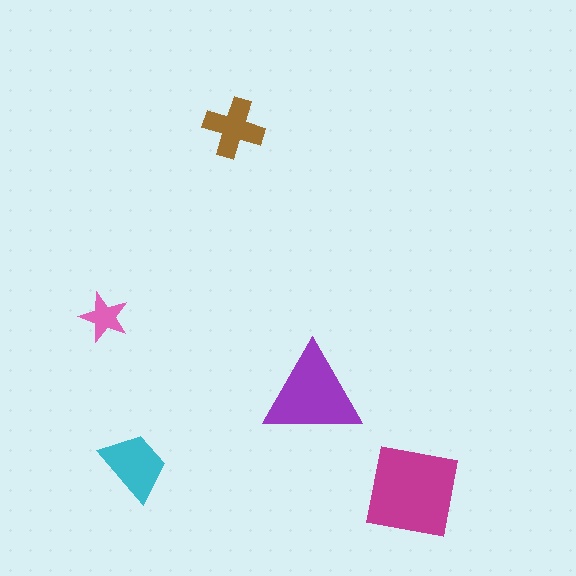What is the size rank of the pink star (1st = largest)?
5th.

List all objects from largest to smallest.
The magenta square, the purple triangle, the cyan trapezoid, the brown cross, the pink star.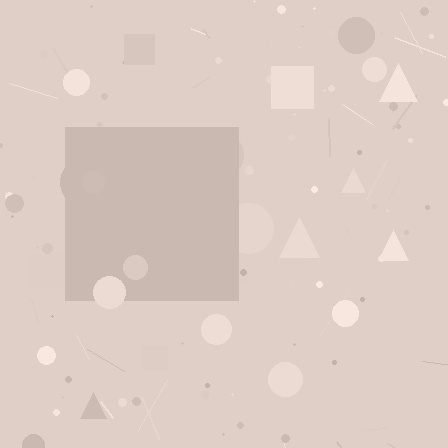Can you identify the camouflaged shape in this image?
The camouflaged shape is a square.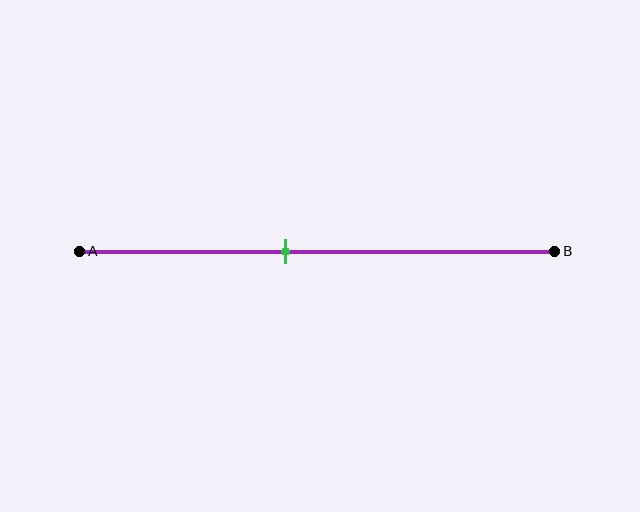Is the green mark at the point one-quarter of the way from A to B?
No, the mark is at about 45% from A, not at the 25% one-quarter point.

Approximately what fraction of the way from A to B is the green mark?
The green mark is approximately 45% of the way from A to B.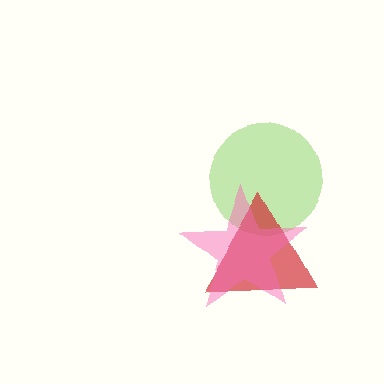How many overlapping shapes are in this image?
There are 3 overlapping shapes in the image.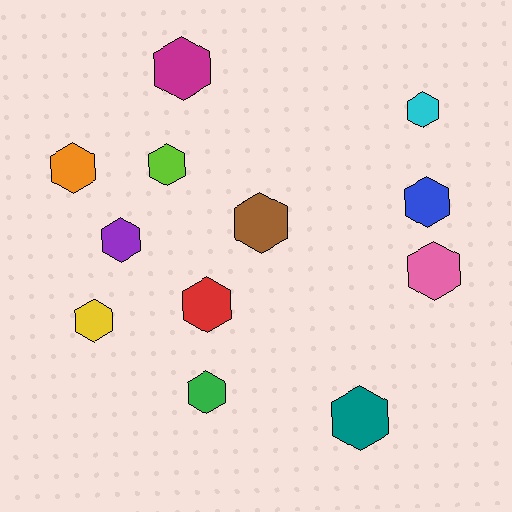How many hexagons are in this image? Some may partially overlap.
There are 12 hexagons.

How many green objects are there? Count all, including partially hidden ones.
There is 1 green object.